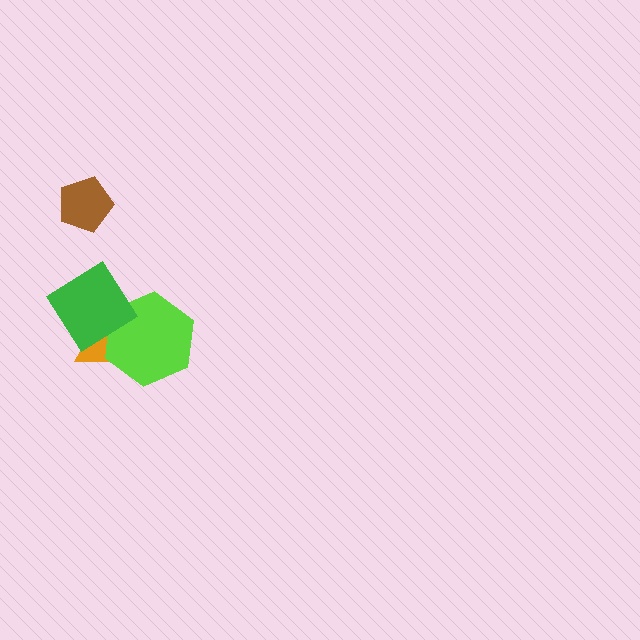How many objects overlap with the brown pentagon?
0 objects overlap with the brown pentagon.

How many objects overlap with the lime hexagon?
2 objects overlap with the lime hexagon.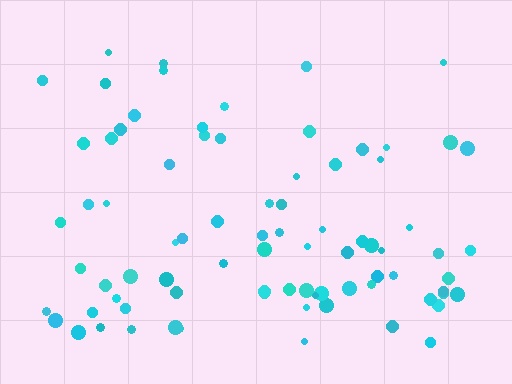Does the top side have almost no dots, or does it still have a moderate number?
Still a moderate number, just noticeably fewer than the bottom.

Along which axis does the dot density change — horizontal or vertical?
Vertical.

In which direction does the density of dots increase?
From top to bottom, with the bottom side densest.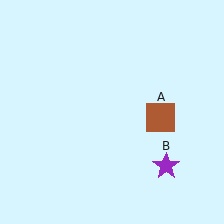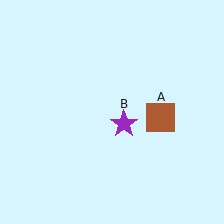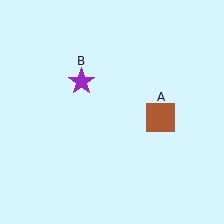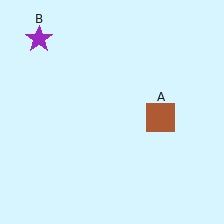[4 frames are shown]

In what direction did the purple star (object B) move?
The purple star (object B) moved up and to the left.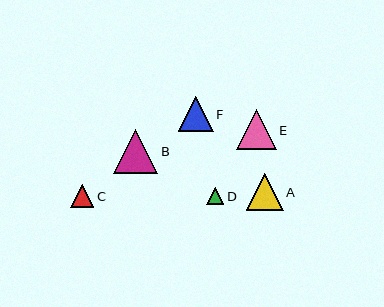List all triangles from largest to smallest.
From largest to smallest: B, E, A, F, C, D.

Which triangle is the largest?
Triangle B is the largest with a size of approximately 44 pixels.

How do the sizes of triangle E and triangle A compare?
Triangle E and triangle A are approximately the same size.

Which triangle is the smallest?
Triangle D is the smallest with a size of approximately 17 pixels.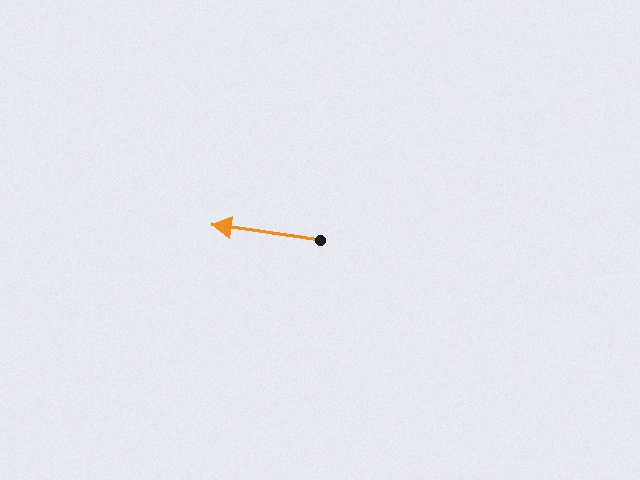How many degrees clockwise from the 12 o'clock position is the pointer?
Approximately 278 degrees.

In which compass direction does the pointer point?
West.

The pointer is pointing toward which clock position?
Roughly 9 o'clock.